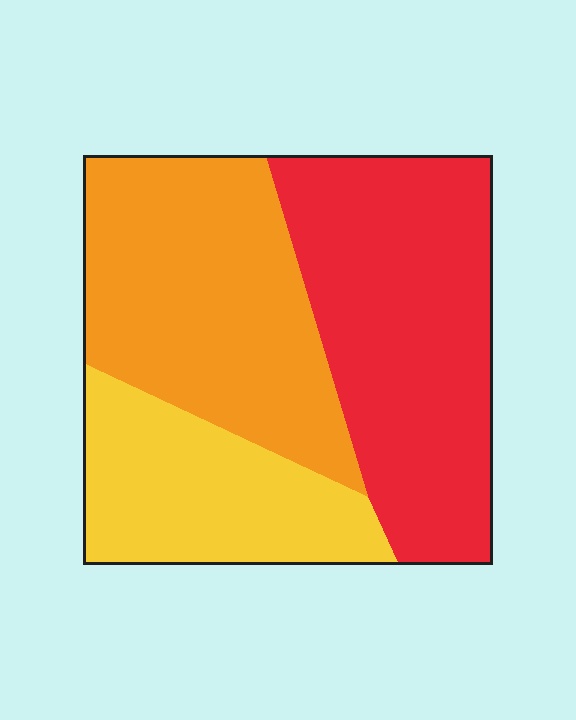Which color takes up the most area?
Red, at roughly 40%.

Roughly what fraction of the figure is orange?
Orange covers 36% of the figure.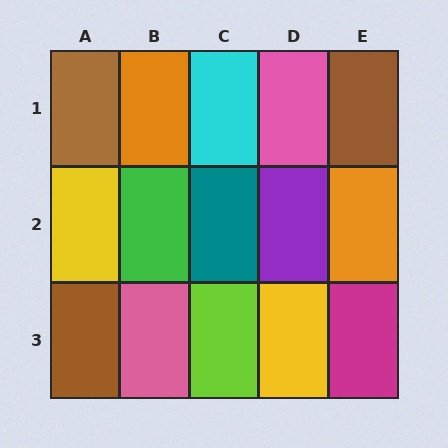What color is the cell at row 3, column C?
Lime.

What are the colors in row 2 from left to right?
Yellow, green, teal, purple, orange.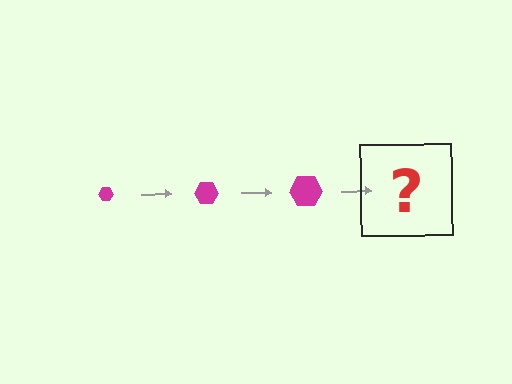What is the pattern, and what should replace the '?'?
The pattern is that the hexagon gets progressively larger each step. The '?' should be a magenta hexagon, larger than the previous one.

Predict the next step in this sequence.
The next step is a magenta hexagon, larger than the previous one.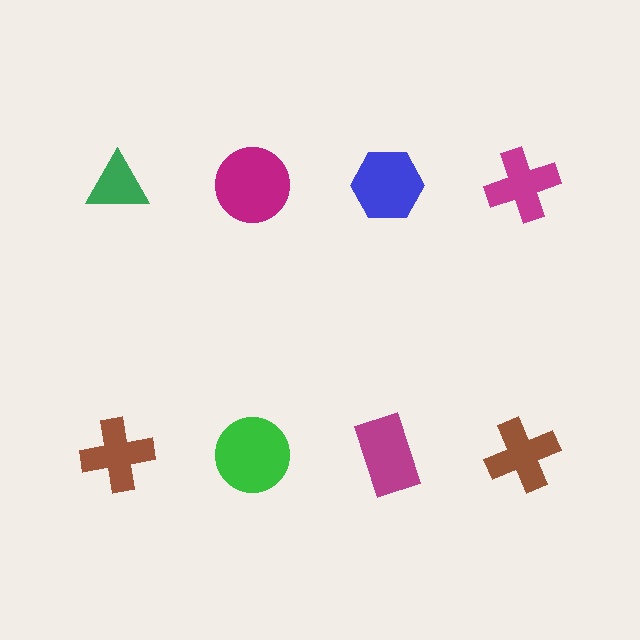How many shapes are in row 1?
4 shapes.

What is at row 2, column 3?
A magenta rectangle.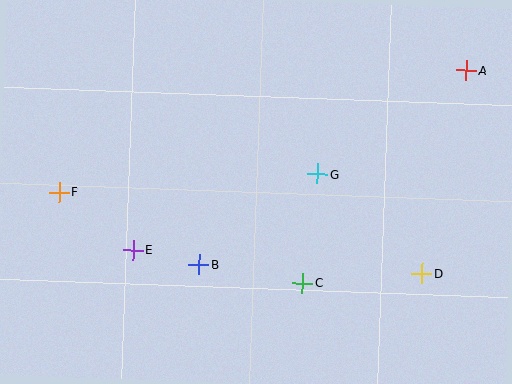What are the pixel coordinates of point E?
Point E is at (133, 250).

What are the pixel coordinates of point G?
Point G is at (318, 174).